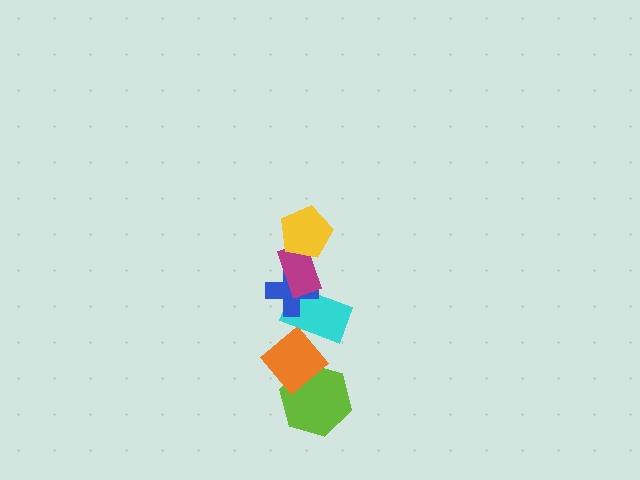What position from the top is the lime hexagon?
The lime hexagon is 6th from the top.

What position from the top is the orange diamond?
The orange diamond is 5th from the top.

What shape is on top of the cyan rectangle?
The blue cross is on top of the cyan rectangle.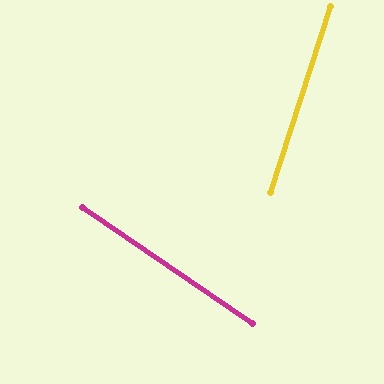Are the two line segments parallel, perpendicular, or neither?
Neither parallel nor perpendicular — they differ by about 73°.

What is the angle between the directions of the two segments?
Approximately 73 degrees.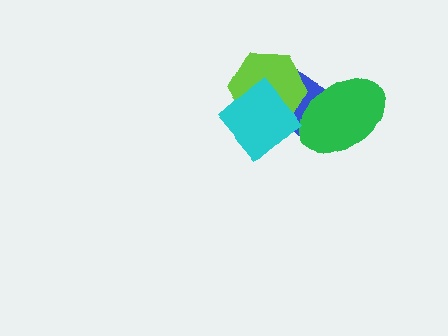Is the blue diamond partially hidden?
Yes, it is partially covered by another shape.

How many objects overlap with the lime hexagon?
2 objects overlap with the lime hexagon.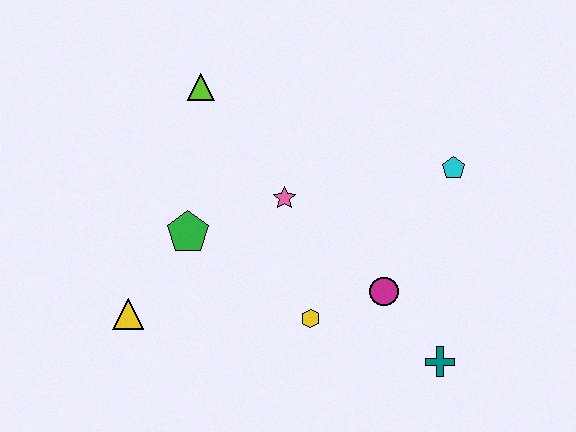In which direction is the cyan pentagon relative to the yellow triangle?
The cyan pentagon is to the right of the yellow triangle.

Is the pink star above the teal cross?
Yes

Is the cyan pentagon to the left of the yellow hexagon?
No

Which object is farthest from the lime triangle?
The teal cross is farthest from the lime triangle.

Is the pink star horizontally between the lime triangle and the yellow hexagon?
Yes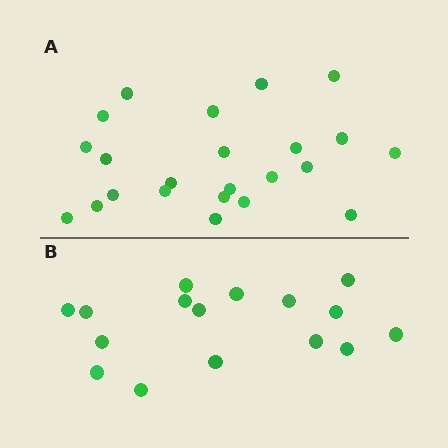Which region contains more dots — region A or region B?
Region A (the top region) has more dots.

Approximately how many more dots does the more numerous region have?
Region A has roughly 8 or so more dots than region B.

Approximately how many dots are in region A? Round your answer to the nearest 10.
About 20 dots. (The exact count is 23, which rounds to 20.)